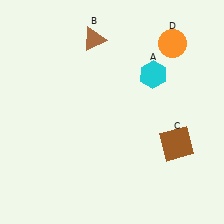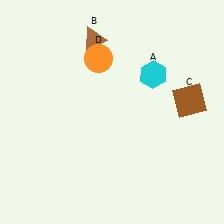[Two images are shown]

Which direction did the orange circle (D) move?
The orange circle (D) moved left.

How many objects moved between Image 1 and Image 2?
2 objects moved between the two images.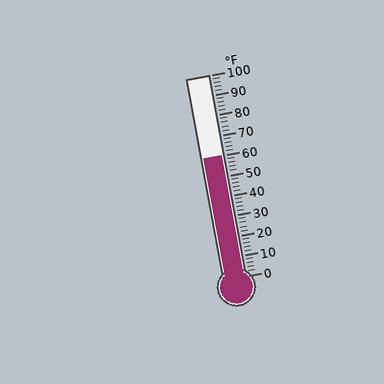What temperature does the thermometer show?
The thermometer shows approximately 60°F.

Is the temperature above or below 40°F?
The temperature is above 40°F.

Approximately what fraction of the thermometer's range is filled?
The thermometer is filled to approximately 60% of its range.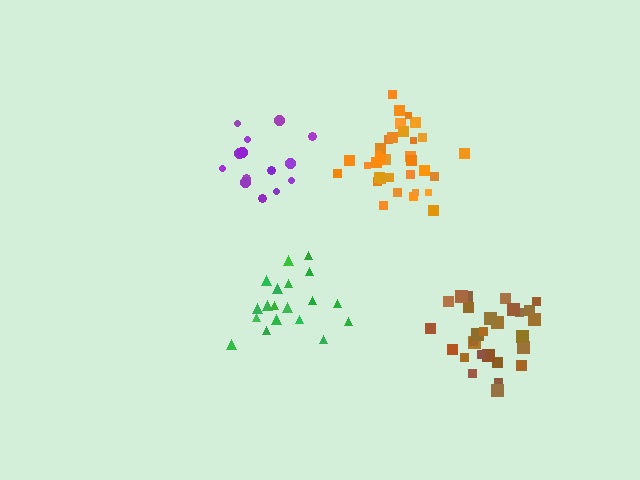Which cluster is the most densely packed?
Orange.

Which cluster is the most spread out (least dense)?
Purple.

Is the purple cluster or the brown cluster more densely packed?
Brown.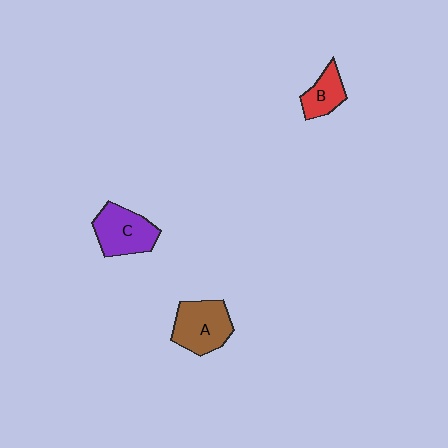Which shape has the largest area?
Shape A (brown).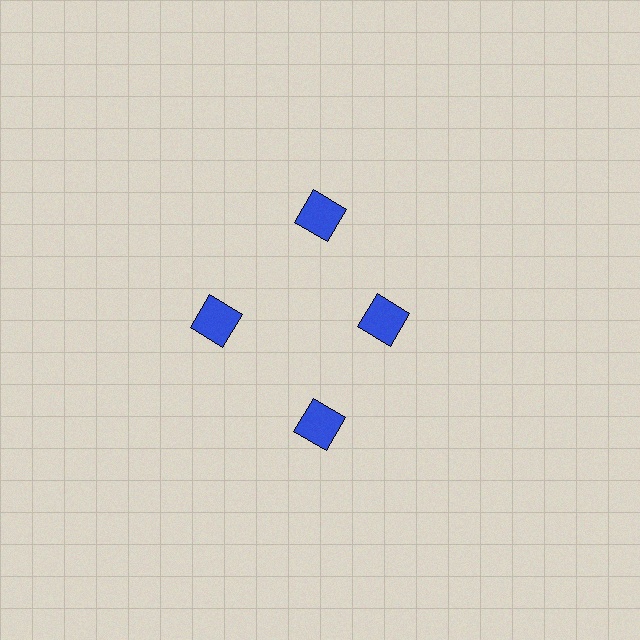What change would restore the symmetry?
The symmetry would be restored by moving it outward, back onto the ring so that all 4 squares sit at equal angles and equal distance from the center.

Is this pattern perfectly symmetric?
No. The 4 blue squares are arranged in a ring, but one element near the 3 o'clock position is pulled inward toward the center, breaking the 4-fold rotational symmetry.